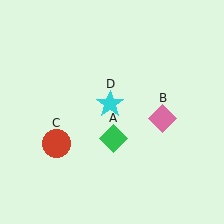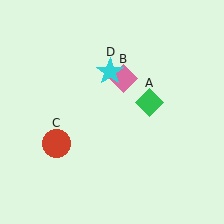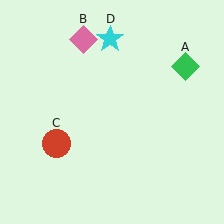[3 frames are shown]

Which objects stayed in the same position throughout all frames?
Red circle (object C) remained stationary.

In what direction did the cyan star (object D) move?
The cyan star (object D) moved up.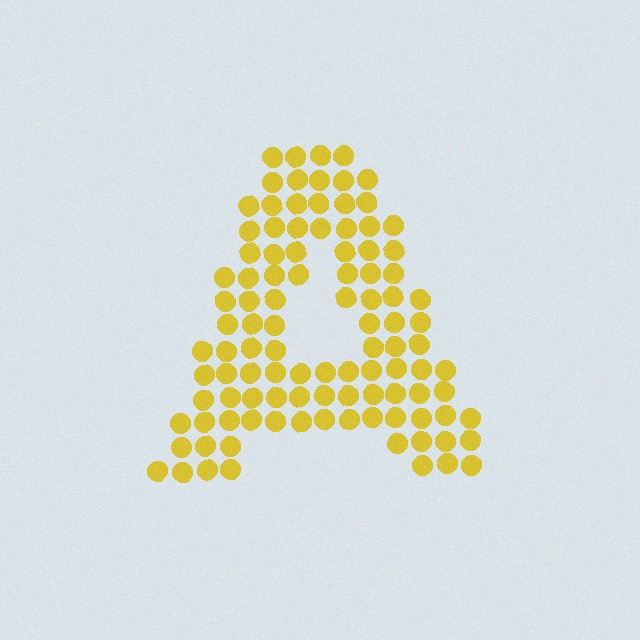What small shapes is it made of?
It is made of small circles.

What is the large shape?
The large shape is the letter A.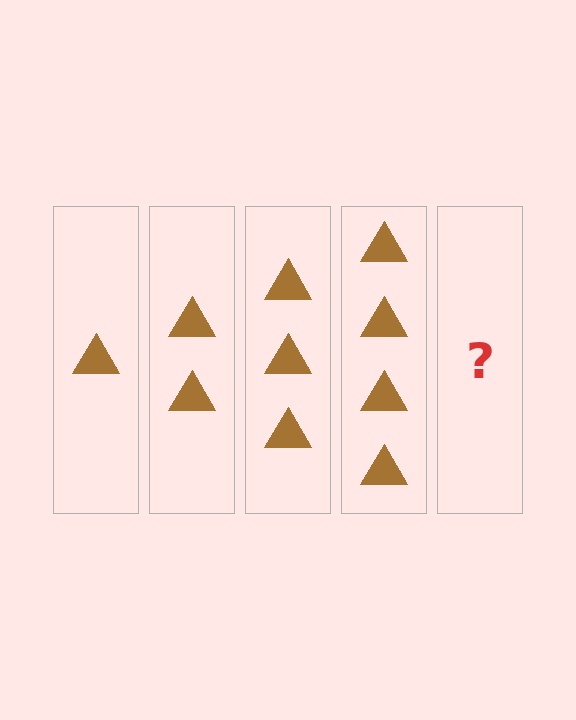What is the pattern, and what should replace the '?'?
The pattern is that each step adds one more triangle. The '?' should be 5 triangles.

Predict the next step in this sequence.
The next step is 5 triangles.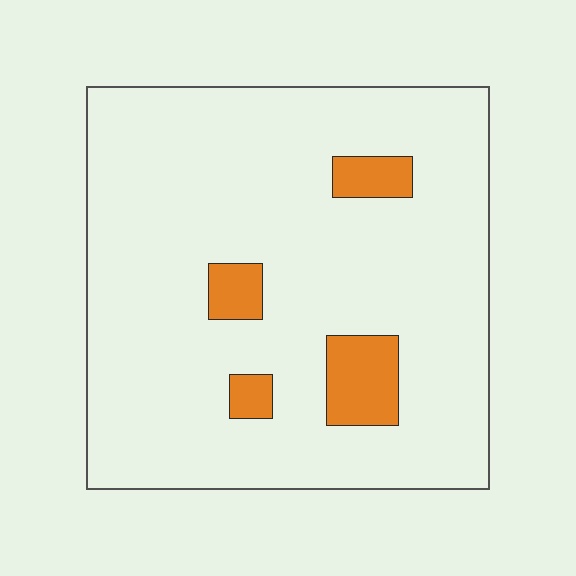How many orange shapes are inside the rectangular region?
4.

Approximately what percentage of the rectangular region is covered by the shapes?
Approximately 10%.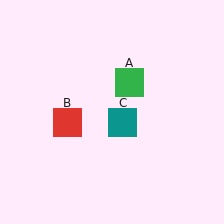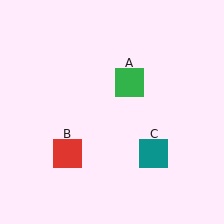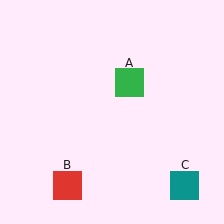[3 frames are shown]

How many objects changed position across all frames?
2 objects changed position: red square (object B), teal square (object C).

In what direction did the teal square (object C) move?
The teal square (object C) moved down and to the right.